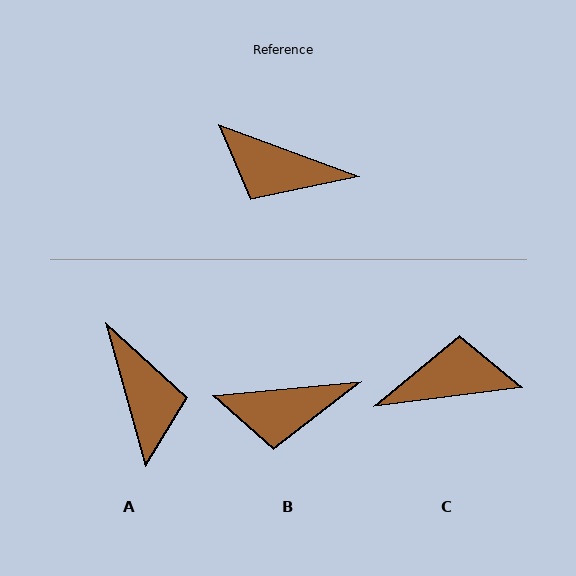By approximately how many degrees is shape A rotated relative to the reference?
Approximately 126 degrees counter-clockwise.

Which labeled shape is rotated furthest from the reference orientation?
C, about 153 degrees away.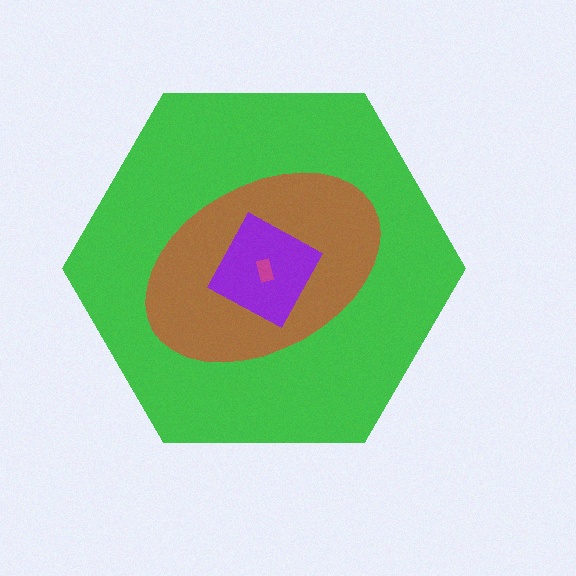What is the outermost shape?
The green hexagon.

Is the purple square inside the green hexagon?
Yes.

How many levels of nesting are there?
4.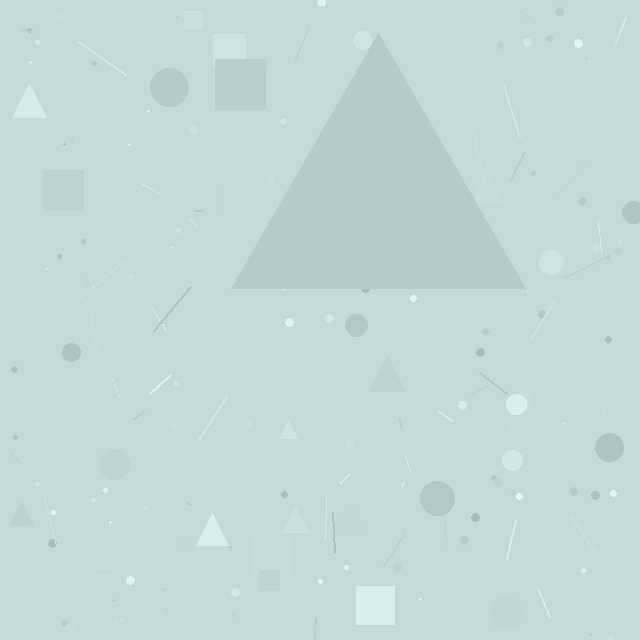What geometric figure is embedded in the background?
A triangle is embedded in the background.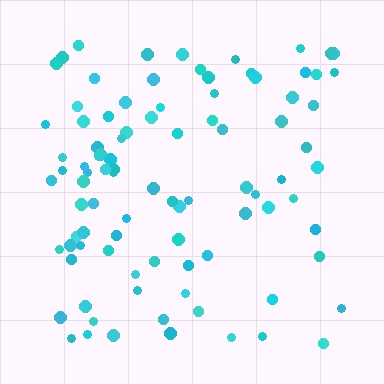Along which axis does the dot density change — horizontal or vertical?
Horizontal.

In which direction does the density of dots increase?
From right to left, with the left side densest.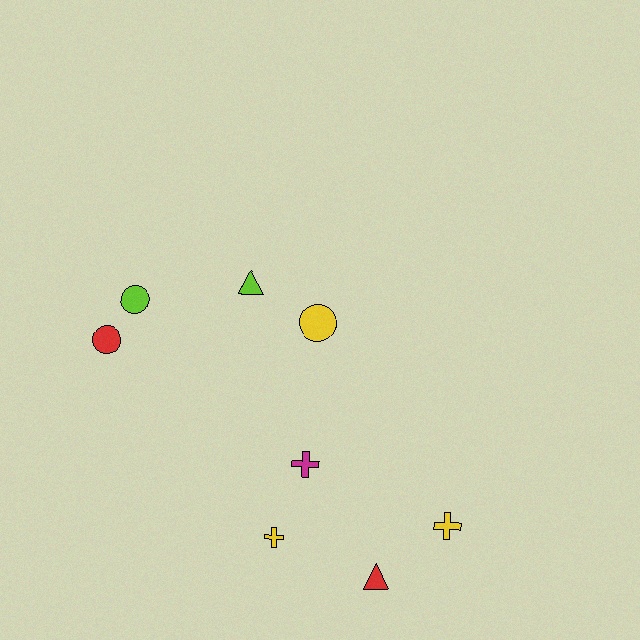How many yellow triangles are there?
There are no yellow triangles.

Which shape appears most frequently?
Cross, with 3 objects.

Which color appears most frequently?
Yellow, with 3 objects.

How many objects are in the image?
There are 8 objects.